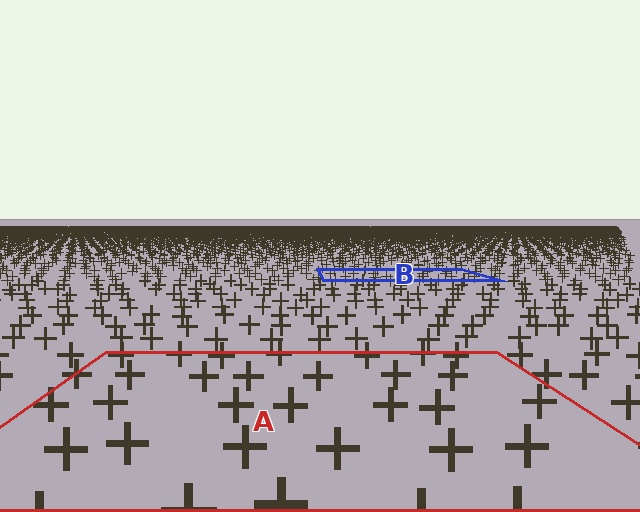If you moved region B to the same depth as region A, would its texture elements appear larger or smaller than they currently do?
They would appear larger. At a closer depth, the same texture elements are projected at a bigger on-screen size.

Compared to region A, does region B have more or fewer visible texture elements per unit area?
Region B has more texture elements per unit area — they are packed more densely because it is farther away.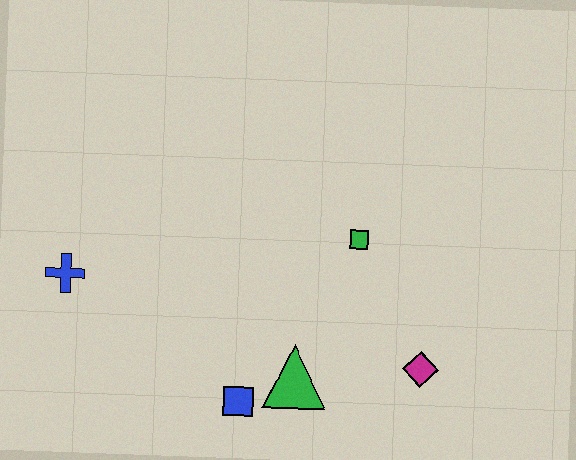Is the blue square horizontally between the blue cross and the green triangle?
Yes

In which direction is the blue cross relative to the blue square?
The blue cross is to the left of the blue square.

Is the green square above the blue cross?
Yes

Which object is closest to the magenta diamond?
The green triangle is closest to the magenta diamond.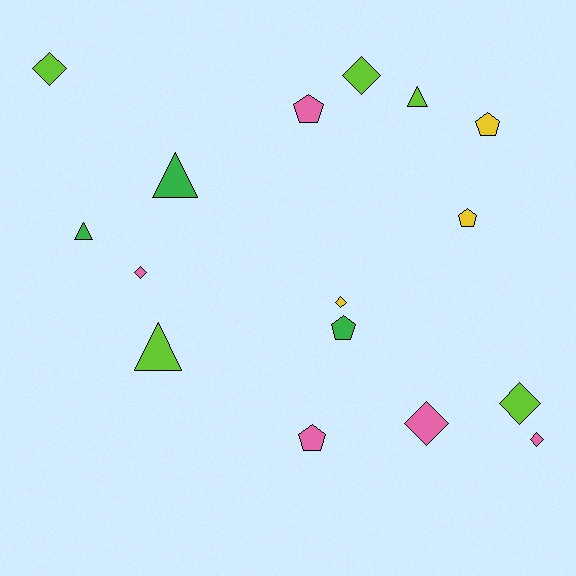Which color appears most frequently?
Pink, with 5 objects.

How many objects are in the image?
There are 16 objects.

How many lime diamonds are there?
There are 3 lime diamonds.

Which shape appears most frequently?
Diamond, with 7 objects.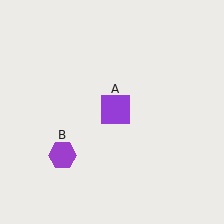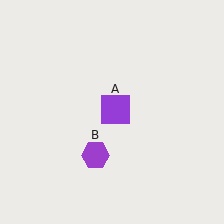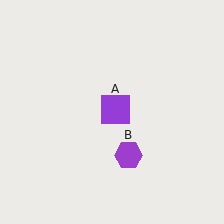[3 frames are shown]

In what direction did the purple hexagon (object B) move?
The purple hexagon (object B) moved right.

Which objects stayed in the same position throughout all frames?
Purple square (object A) remained stationary.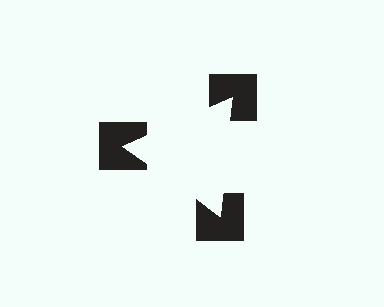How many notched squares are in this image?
There are 3 — one at each vertex of the illusory triangle.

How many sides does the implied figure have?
3 sides.